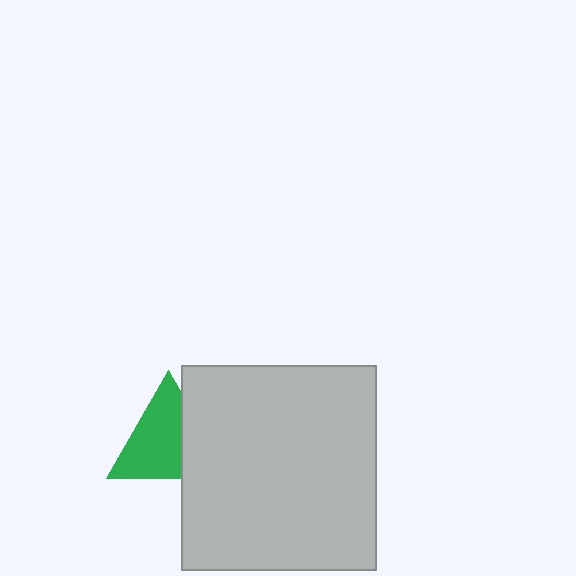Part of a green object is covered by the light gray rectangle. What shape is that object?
It is a triangle.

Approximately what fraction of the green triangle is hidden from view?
Roughly 32% of the green triangle is hidden behind the light gray rectangle.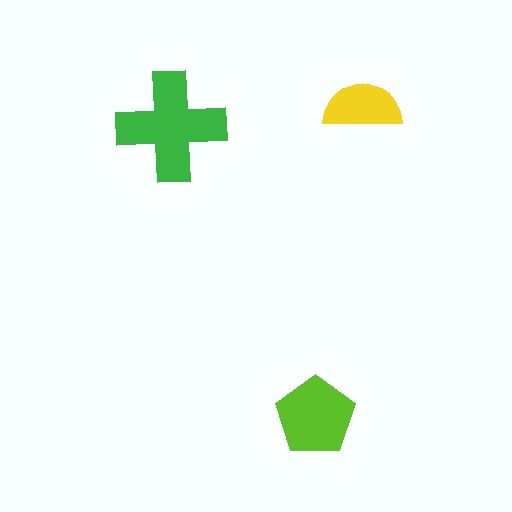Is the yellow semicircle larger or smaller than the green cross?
Smaller.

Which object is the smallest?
The yellow semicircle.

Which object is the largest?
The green cross.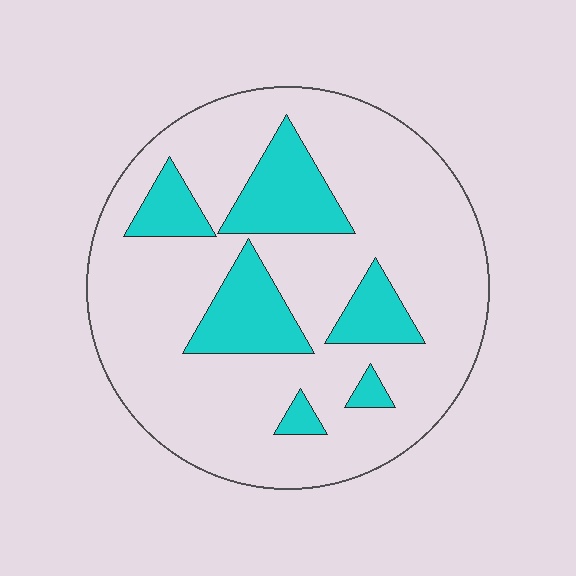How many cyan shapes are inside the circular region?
6.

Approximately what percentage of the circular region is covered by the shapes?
Approximately 20%.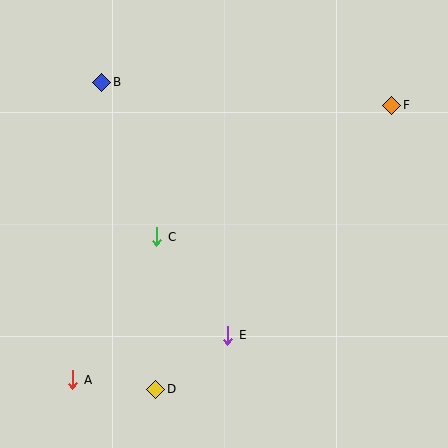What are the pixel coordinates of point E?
Point E is at (228, 335).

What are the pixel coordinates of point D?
Point D is at (156, 389).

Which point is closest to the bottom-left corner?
Point A is closest to the bottom-left corner.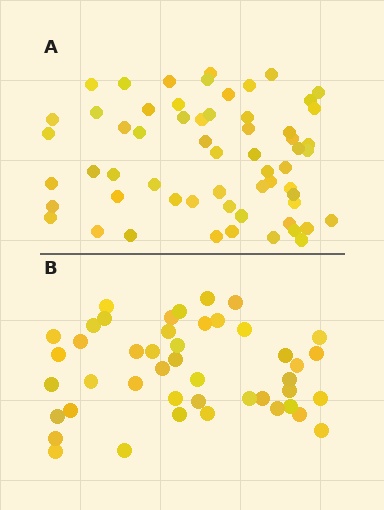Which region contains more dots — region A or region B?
Region A (the top region) has more dots.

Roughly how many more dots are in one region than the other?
Region A has approximately 15 more dots than region B.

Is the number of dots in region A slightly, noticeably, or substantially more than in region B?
Region A has noticeably more, but not dramatically so. The ratio is roughly 1.3 to 1.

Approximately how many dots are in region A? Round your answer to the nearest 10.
About 60 dots.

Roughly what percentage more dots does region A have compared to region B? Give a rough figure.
About 35% more.